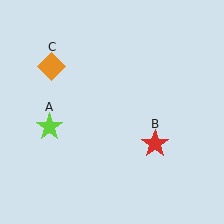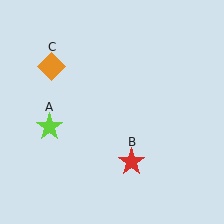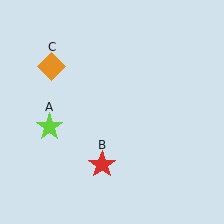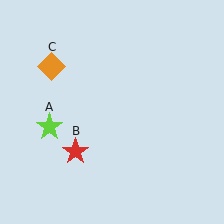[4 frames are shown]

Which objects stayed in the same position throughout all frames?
Lime star (object A) and orange diamond (object C) remained stationary.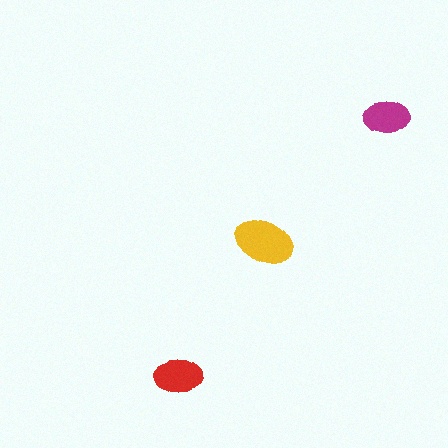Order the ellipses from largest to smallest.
the yellow one, the red one, the magenta one.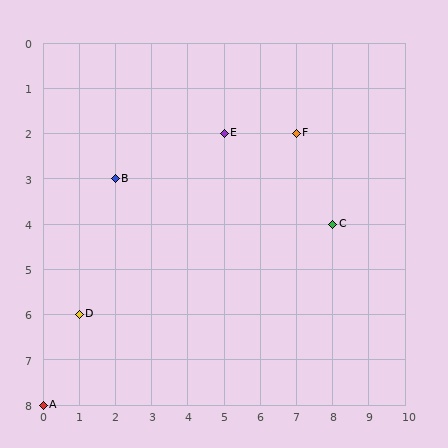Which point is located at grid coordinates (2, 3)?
Point B is at (2, 3).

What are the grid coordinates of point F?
Point F is at grid coordinates (7, 2).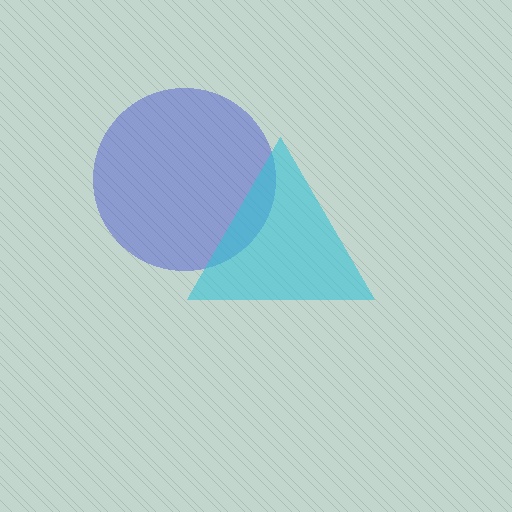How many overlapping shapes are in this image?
There are 2 overlapping shapes in the image.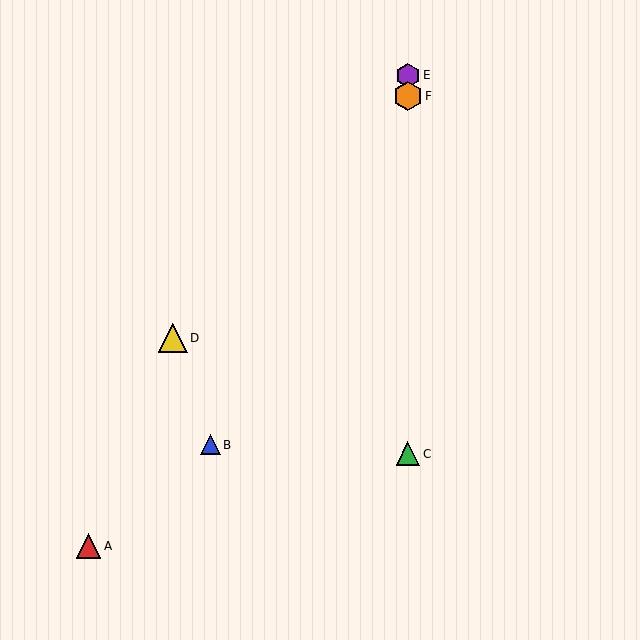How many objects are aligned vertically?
3 objects (C, E, F) are aligned vertically.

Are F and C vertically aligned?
Yes, both are at x≈408.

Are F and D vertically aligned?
No, F is at x≈408 and D is at x≈173.